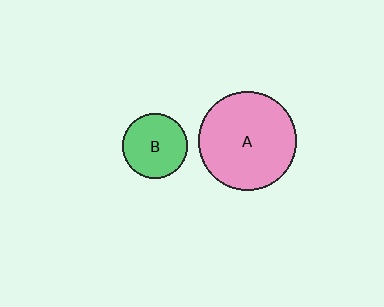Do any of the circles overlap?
No, none of the circles overlap.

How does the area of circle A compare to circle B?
Approximately 2.3 times.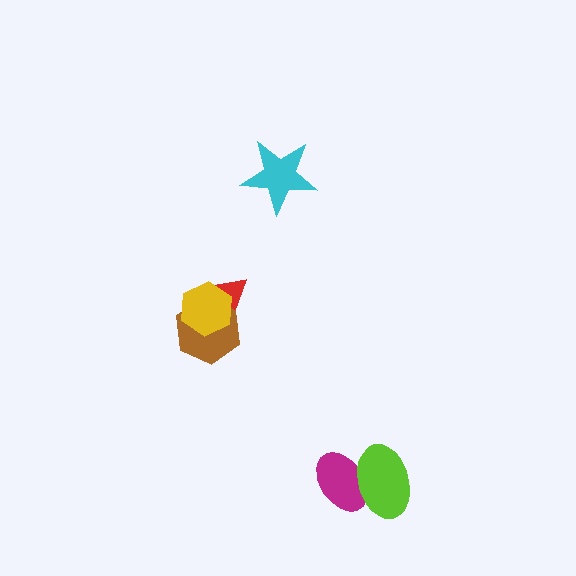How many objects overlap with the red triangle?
2 objects overlap with the red triangle.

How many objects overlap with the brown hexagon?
2 objects overlap with the brown hexagon.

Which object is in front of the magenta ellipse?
The lime ellipse is in front of the magenta ellipse.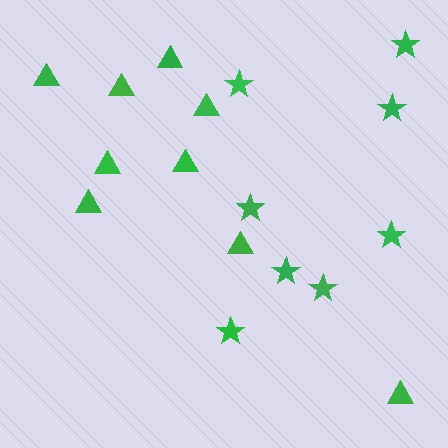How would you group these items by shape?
There are 2 groups: one group of stars (8) and one group of triangles (9).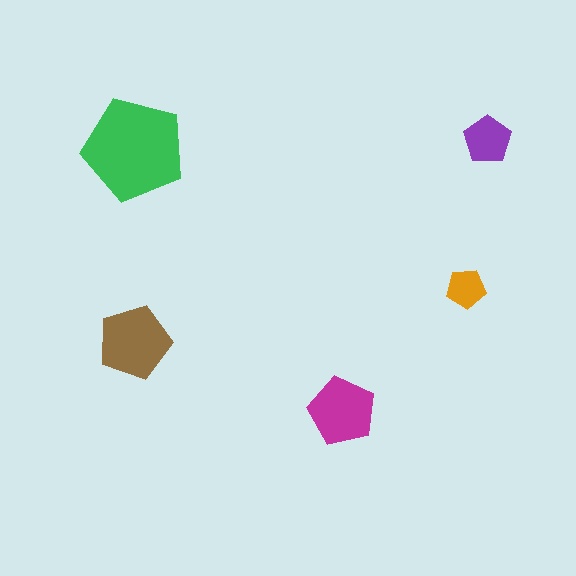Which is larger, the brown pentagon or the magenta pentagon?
The brown one.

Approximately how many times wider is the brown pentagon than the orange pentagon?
About 2 times wider.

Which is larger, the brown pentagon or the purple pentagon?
The brown one.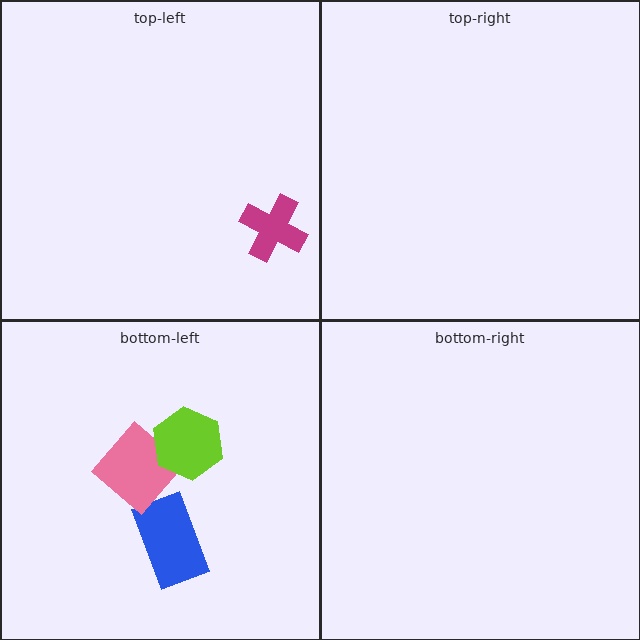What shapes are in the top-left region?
The magenta cross.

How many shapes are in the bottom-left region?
3.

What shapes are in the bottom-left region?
The blue rectangle, the pink diamond, the lime hexagon.